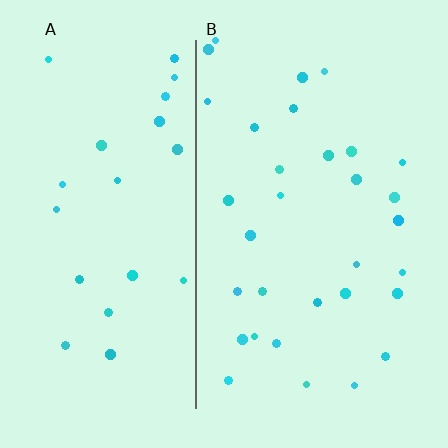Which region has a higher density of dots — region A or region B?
B (the right).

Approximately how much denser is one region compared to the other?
Approximately 1.4× — region B over region A.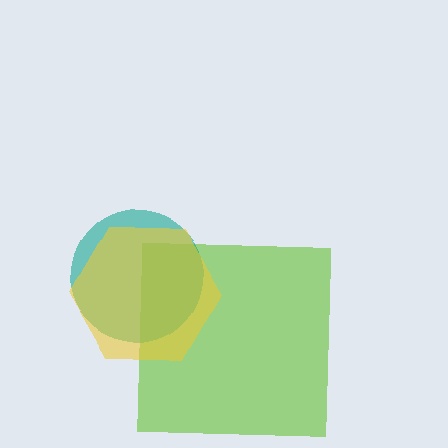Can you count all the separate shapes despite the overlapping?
Yes, there are 3 separate shapes.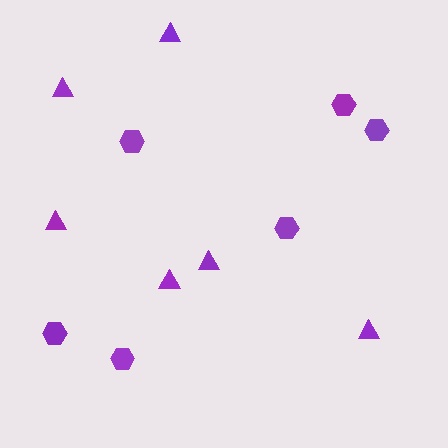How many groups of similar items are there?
There are 2 groups: one group of hexagons (6) and one group of triangles (6).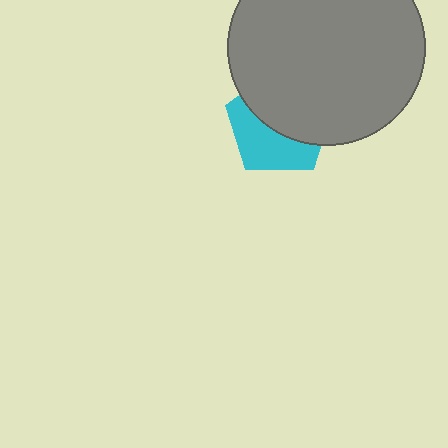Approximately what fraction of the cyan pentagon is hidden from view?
Roughly 56% of the cyan pentagon is hidden behind the gray circle.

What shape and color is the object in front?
The object in front is a gray circle.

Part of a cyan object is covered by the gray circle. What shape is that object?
It is a pentagon.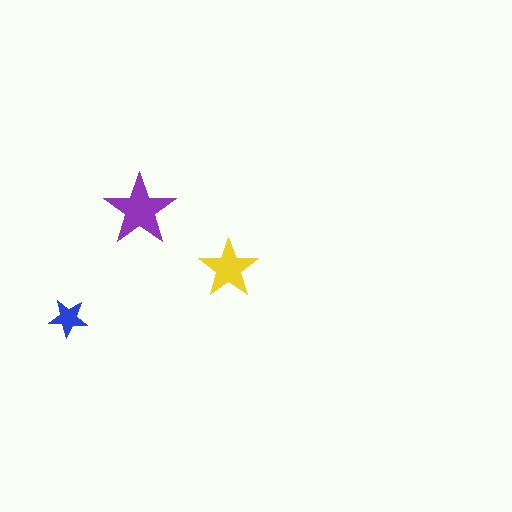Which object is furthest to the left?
The blue star is leftmost.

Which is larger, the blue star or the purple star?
The purple one.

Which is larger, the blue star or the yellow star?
The yellow one.